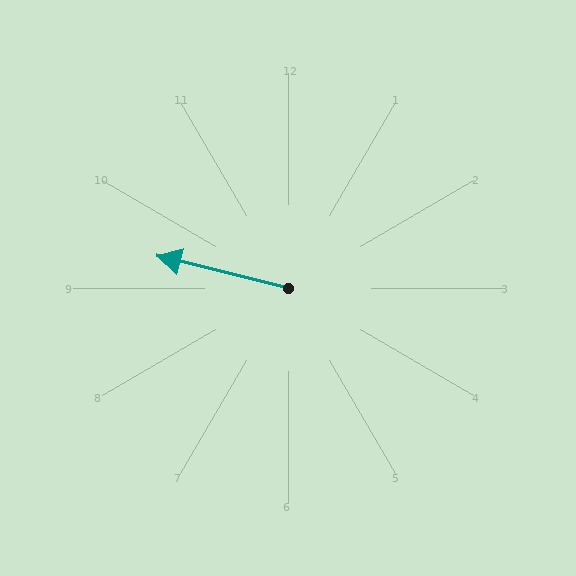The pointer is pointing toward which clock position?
Roughly 9 o'clock.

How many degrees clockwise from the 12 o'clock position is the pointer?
Approximately 284 degrees.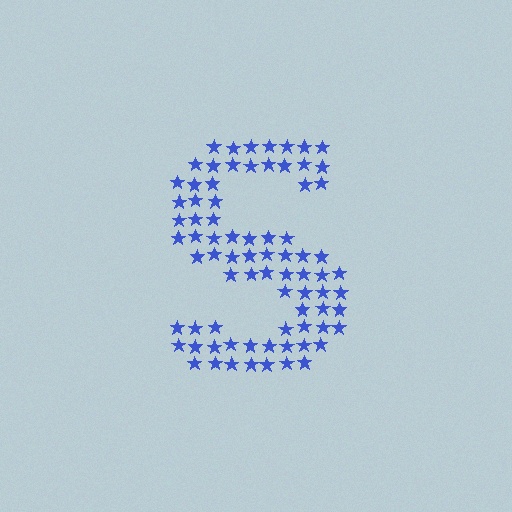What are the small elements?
The small elements are stars.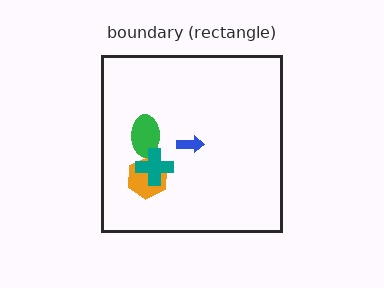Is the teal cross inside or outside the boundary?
Inside.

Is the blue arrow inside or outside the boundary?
Inside.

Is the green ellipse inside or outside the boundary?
Inside.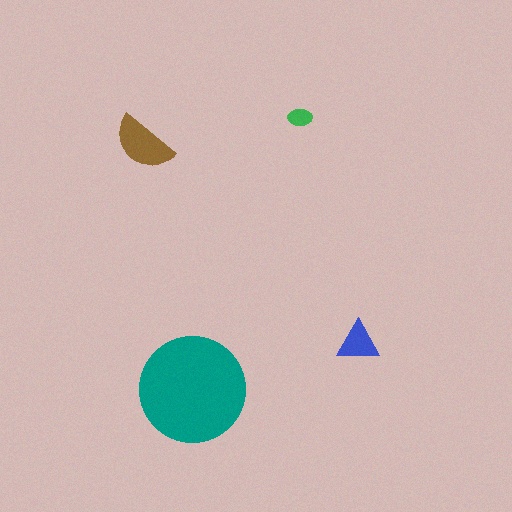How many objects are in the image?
There are 4 objects in the image.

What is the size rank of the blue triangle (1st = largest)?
3rd.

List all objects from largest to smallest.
The teal circle, the brown semicircle, the blue triangle, the green ellipse.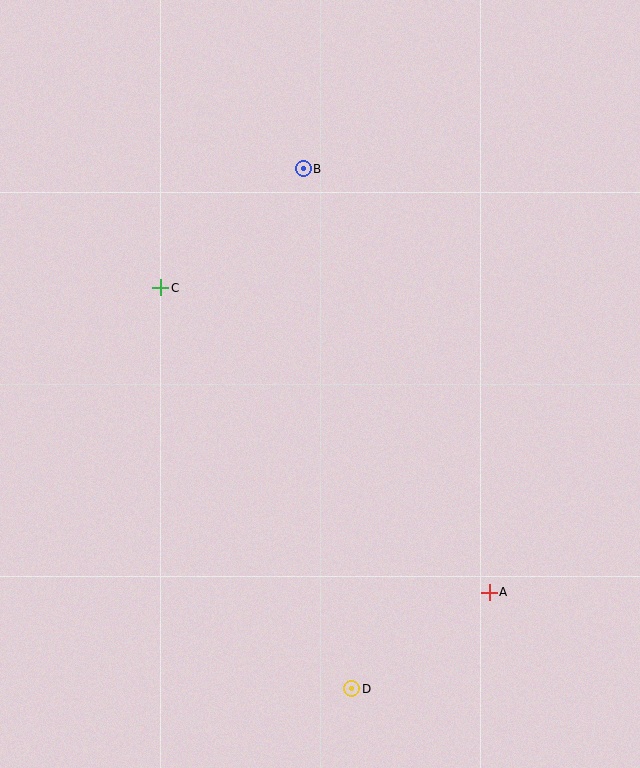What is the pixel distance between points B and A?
The distance between B and A is 463 pixels.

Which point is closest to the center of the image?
Point C at (161, 288) is closest to the center.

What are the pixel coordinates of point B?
Point B is at (303, 169).